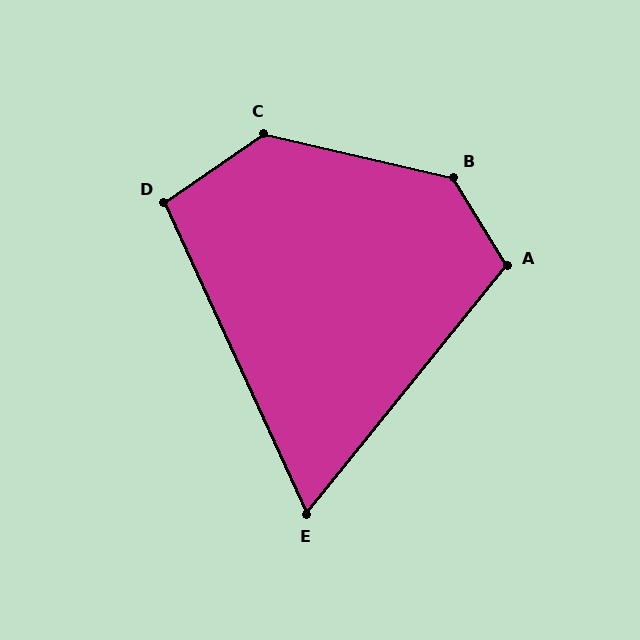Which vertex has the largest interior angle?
B, at approximately 135 degrees.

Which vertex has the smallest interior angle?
E, at approximately 63 degrees.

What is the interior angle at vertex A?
Approximately 110 degrees (obtuse).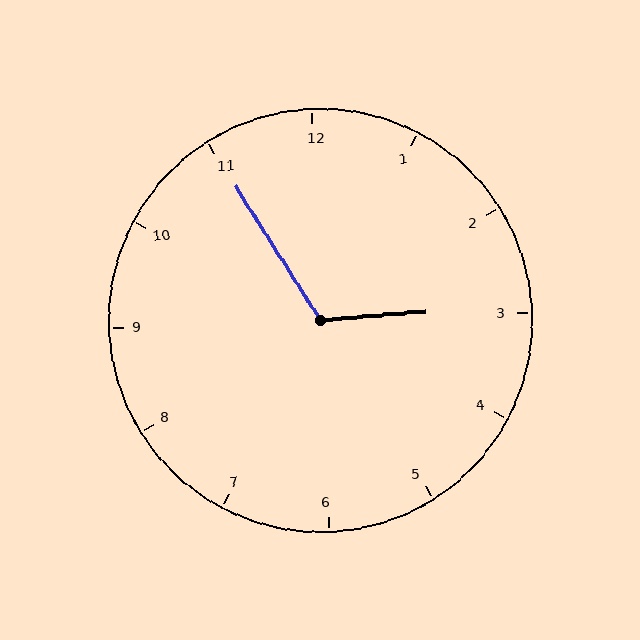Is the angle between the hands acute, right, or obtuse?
It is obtuse.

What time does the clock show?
2:55.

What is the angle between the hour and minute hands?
Approximately 118 degrees.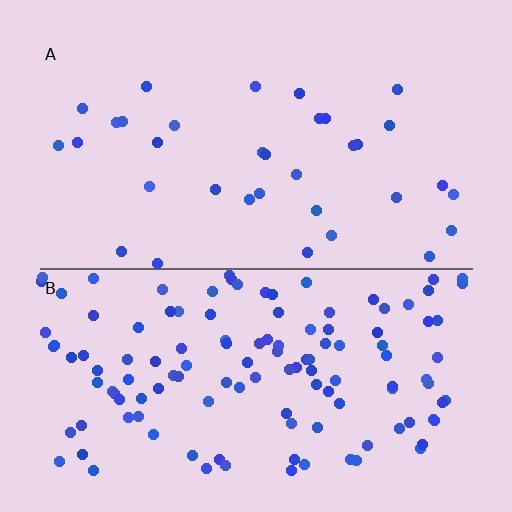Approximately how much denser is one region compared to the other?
Approximately 3.7× — region B over region A.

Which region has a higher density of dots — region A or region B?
B (the bottom).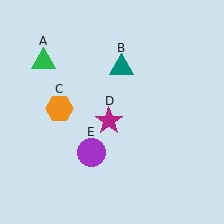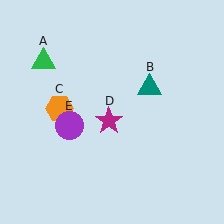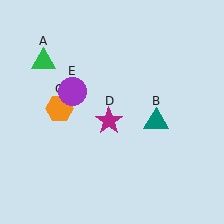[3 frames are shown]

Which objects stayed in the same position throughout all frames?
Green triangle (object A) and orange hexagon (object C) and magenta star (object D) remained stationary.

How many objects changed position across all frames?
2 objects changed position: teal triangle (object B), purple circle (object E).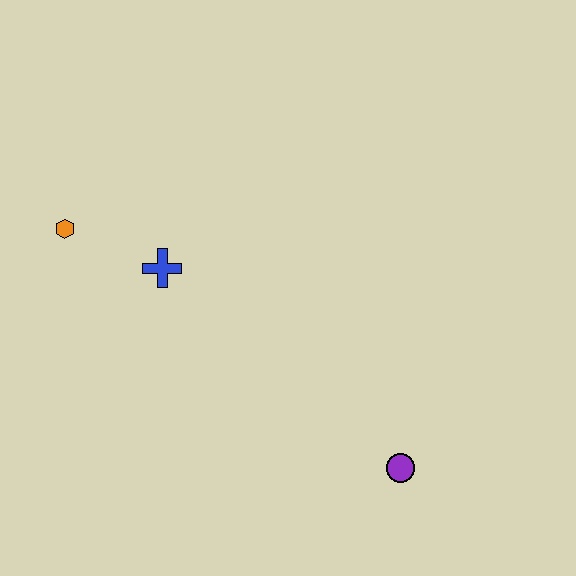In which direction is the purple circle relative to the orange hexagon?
The purple circle is to the right of the orange hexagon.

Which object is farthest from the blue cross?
The purple circle is farthest from the blue cross.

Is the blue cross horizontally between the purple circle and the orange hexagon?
Yes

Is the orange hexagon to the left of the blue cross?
Yes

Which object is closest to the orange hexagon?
The blue cross is closest to the orange hexagon.